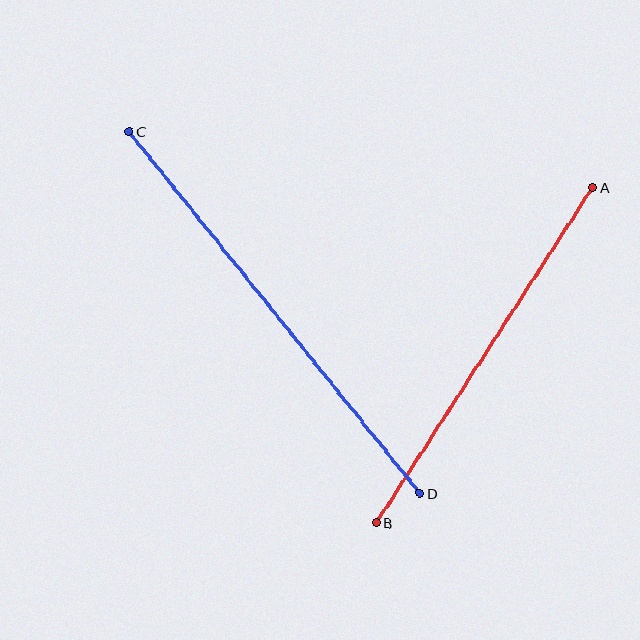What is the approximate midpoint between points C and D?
The midpoint is at approximately (275, 312) pixels.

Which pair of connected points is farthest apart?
Points C and D are farthest apart.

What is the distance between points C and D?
The distance is approximately 464 pixels.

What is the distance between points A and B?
The distance is approximately 399 pixels.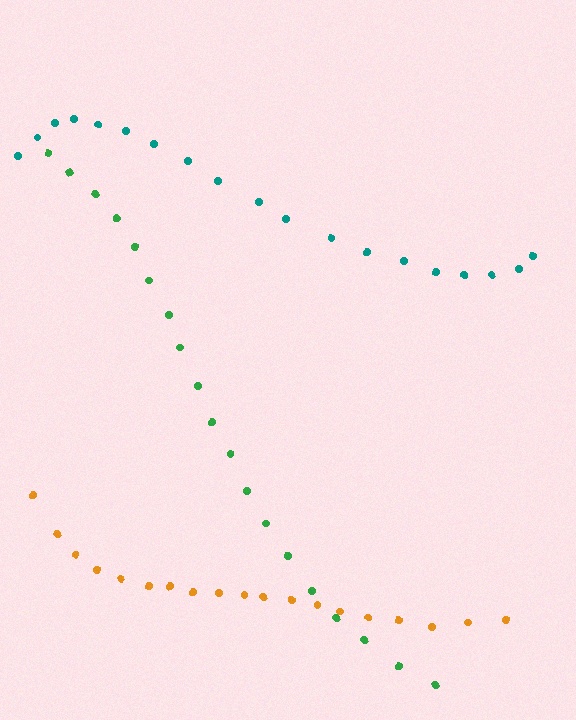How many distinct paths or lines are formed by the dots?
There are 3 distinct paths.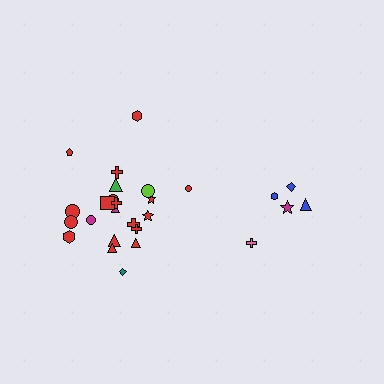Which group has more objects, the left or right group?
The left group.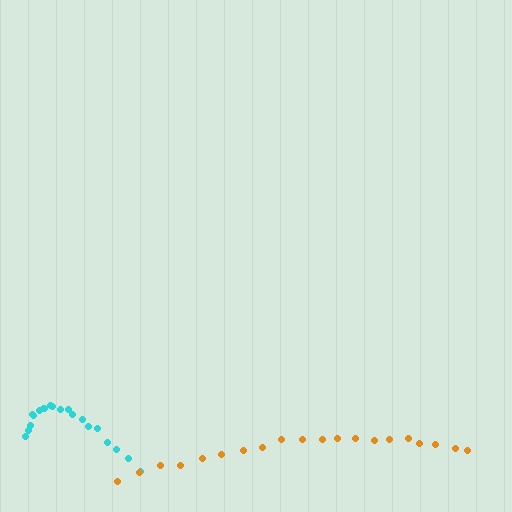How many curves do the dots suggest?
There are 2 distinct paths.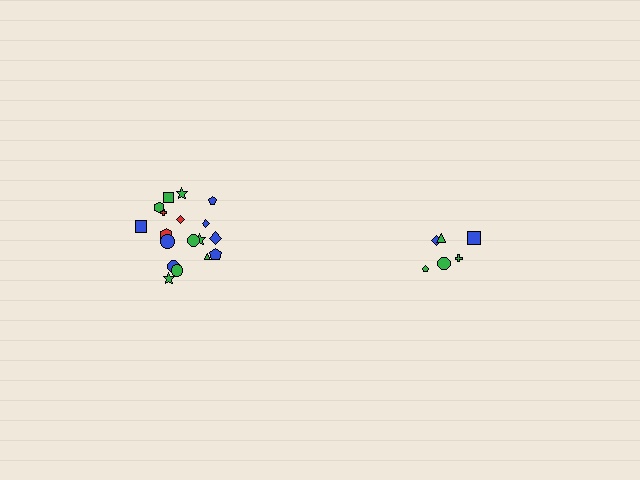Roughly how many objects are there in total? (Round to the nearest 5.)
Roughly 25 objects in total.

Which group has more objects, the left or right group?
The left group.